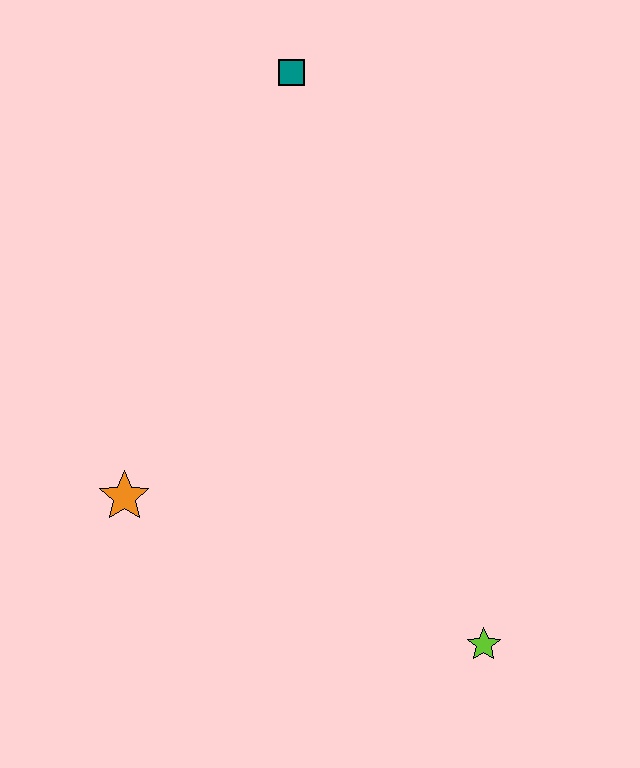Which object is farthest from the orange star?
The teal square is farthest from the orange star.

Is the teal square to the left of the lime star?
Yes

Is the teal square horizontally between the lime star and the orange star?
Yes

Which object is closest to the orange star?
The lime star is closest to the orange star.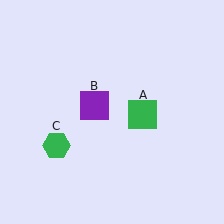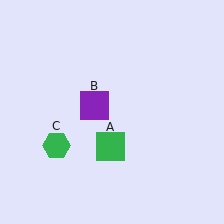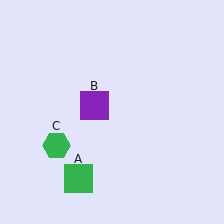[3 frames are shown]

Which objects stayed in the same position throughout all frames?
Purple square (object B) and green hexagon (object C) remained stationary.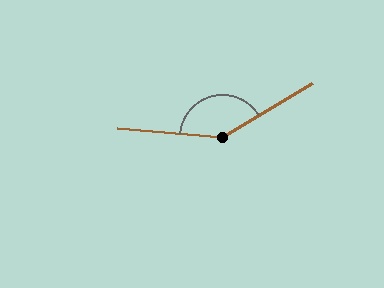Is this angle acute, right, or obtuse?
It is obtuse.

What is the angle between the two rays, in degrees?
Approximately 144 degrees.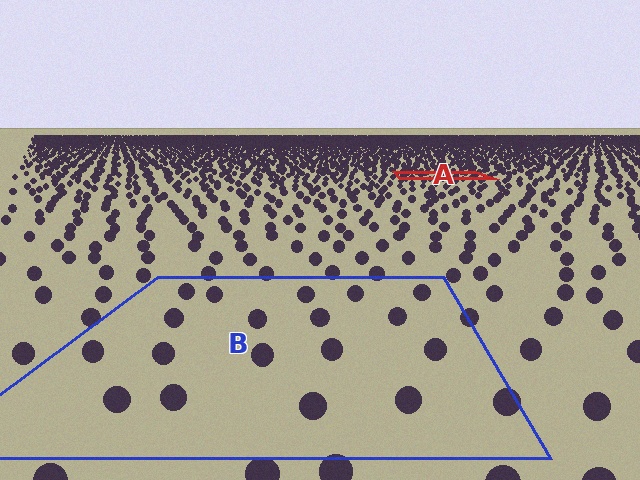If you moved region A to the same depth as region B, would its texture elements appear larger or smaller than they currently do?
They would appear larger. At a closer depth, the same texture elements are projected at a bigger on-screen size.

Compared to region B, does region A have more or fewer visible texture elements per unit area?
Region A has more texture elements per unit area — they are packed more densely because it is farther away.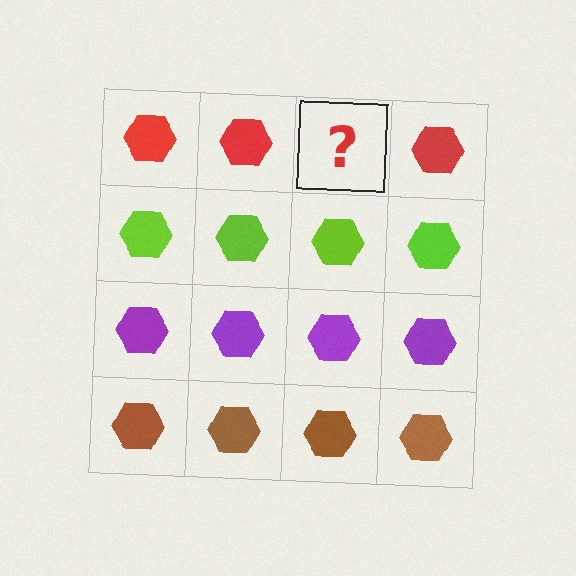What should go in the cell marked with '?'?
The missing cell should contain a red hexagon.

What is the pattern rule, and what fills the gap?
The rule is that each row has a consistent color. The gap should be filled with a red hexagon.